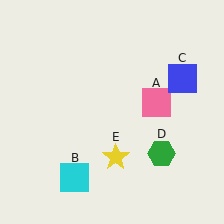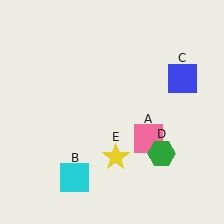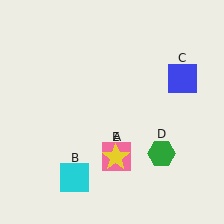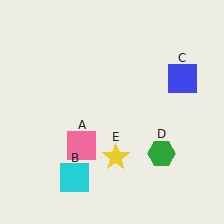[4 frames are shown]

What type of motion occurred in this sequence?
The pink square (object A) rotated clockwise around the center of the scene.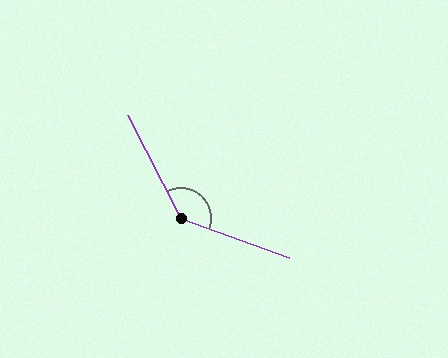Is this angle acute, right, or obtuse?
It is obtuse.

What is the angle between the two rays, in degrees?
Approximately 137 degrees.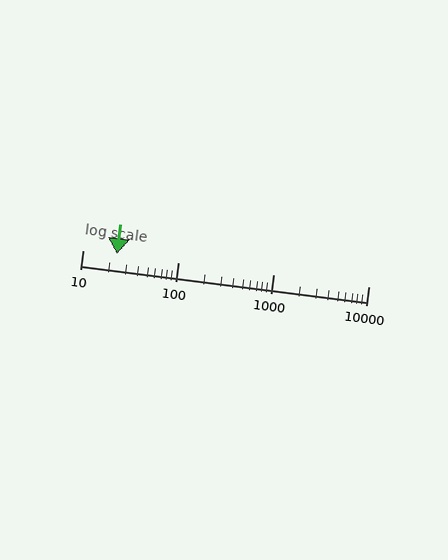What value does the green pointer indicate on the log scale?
The pointer indicates approximately 23.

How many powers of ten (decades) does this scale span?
The scale spans 3 decades, from 10 to 10000.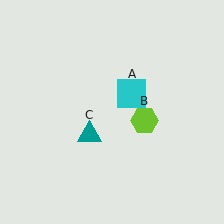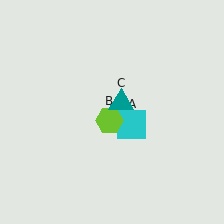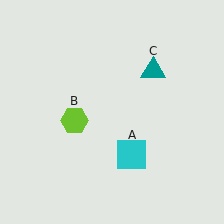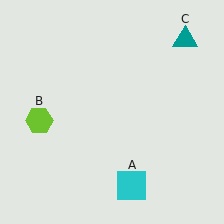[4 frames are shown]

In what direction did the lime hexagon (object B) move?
The lime hexagon (object B) moved left.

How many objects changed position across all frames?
3 objects changed position: cyan square (object A), lime hexagon (object B), teal triangle (object C).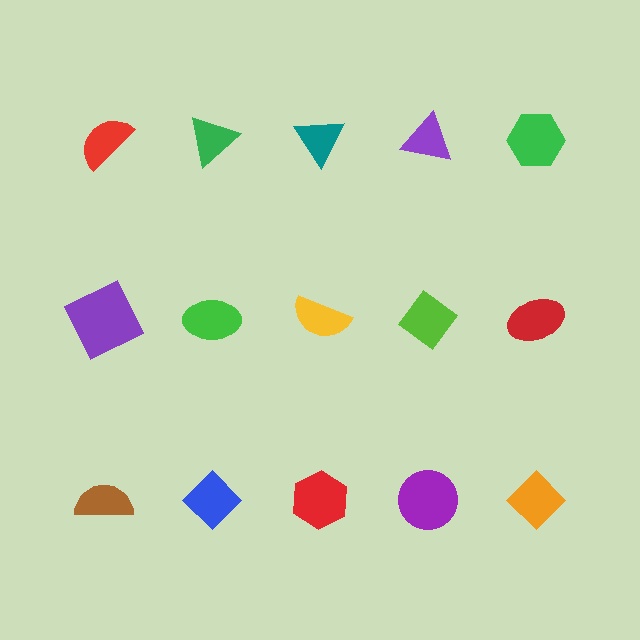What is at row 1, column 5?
A green hexagon.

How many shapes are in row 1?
5 shapes.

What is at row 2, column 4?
A lime diamond.